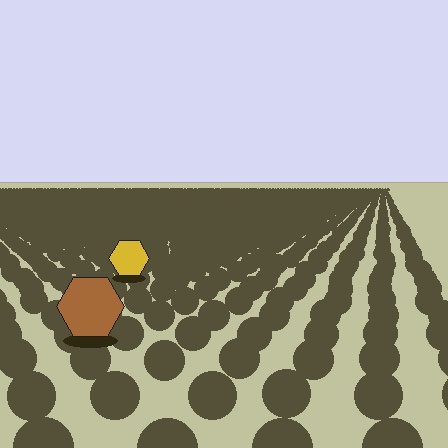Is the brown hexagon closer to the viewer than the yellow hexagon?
Yes. The brown hexagon is closer — you can tell from the texture gradient: the ground texture is coarser near it.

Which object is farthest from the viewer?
The yellow hexagon is farthest from the viewer. It appears smaller and the ground texture around it is denser.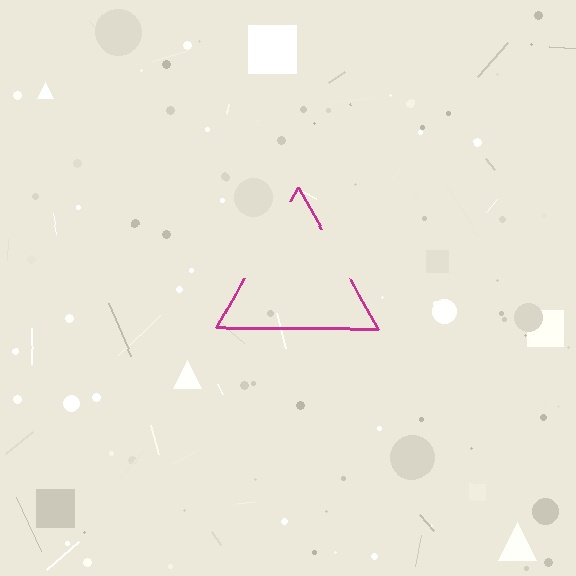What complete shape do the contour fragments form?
The contour fragments form a triangle.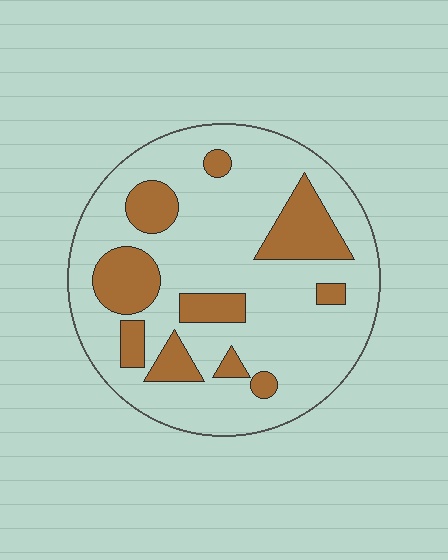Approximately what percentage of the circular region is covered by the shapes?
Approximately 25%.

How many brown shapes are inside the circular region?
10.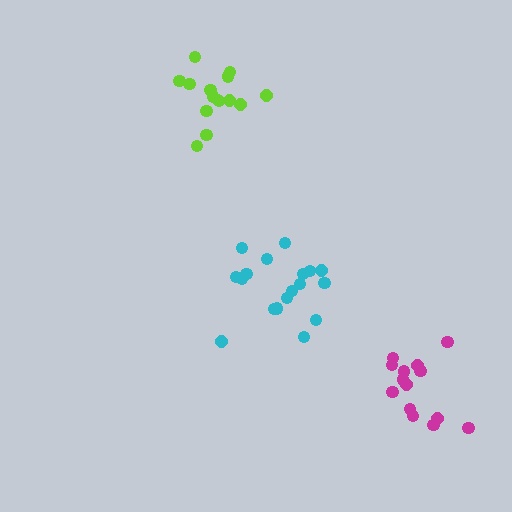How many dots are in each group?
Group 1: 15 dots, Group 2: 18 dots, Group 3: 14 dots (47 total).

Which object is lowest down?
The magenta cluster is bottommost.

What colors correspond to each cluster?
The clusters are colored: lime, cyan, magenta.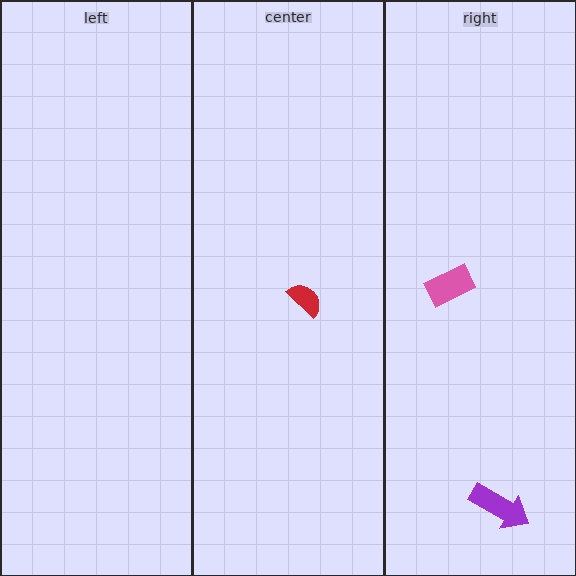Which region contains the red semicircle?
The center region.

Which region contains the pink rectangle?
The right region.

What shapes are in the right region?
The pink rectangle, the purple arrow.